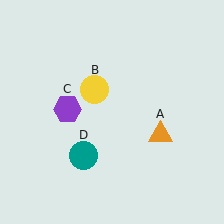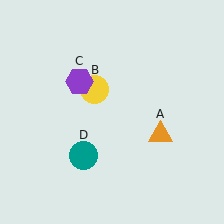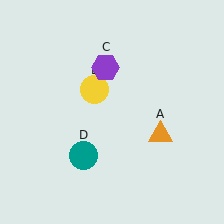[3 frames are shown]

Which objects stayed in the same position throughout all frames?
Orange triangle (object A) and yellow circle (object B) and teal circle (object D) remained stationary.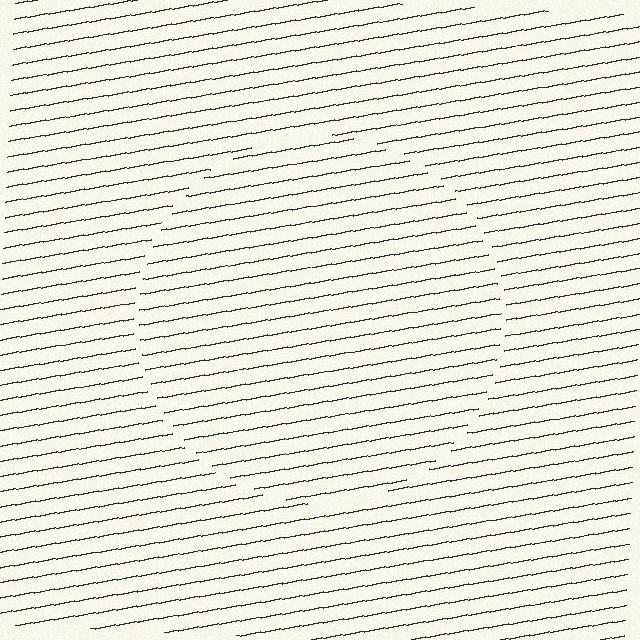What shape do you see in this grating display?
An illusory circle. The interior of the shape contains the same grating, shifted by half a period — the contour is defined by the phase discontinuity where line-ends from the inner and outer gratings abut.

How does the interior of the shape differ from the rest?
The interior of the shape contains the same grating, shifted by half a period — the contour is defined by the phase discontinuity where line-ends from the inner and outer gratings abut.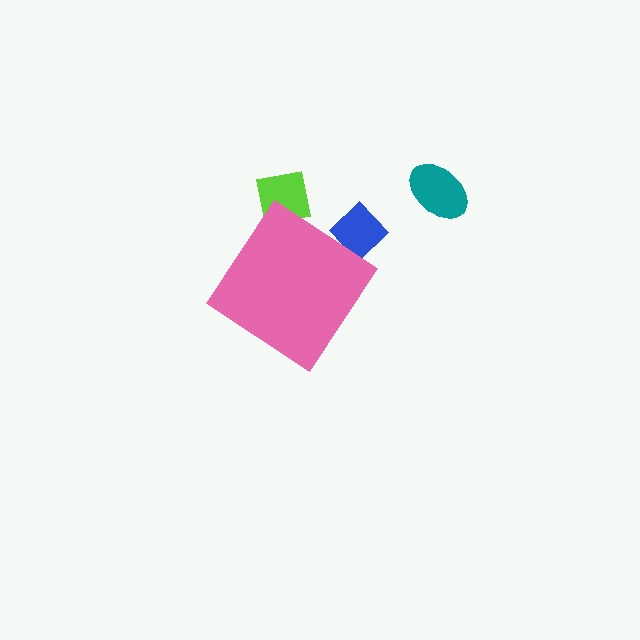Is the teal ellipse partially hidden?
No, the teal ellipse is fully visible.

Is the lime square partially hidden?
Yes, the lime square is partially hidden behind the pink diamond.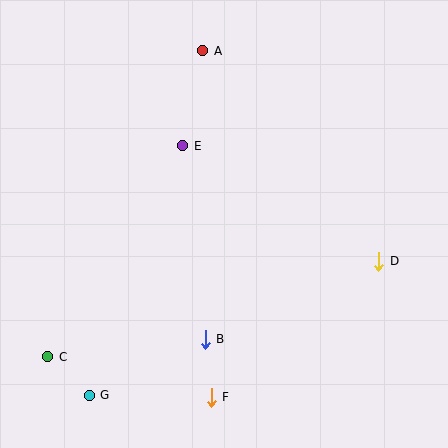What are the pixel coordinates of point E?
Point E is at (183, 146).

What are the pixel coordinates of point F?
Point F is at (211, 397).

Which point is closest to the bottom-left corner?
Point C is closest to the bottom-left corner.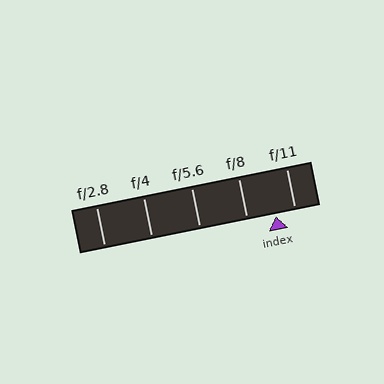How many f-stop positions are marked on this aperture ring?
There are 5 f-stop positions marked.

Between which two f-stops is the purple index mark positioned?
The index mark is between f/8 and f/11.